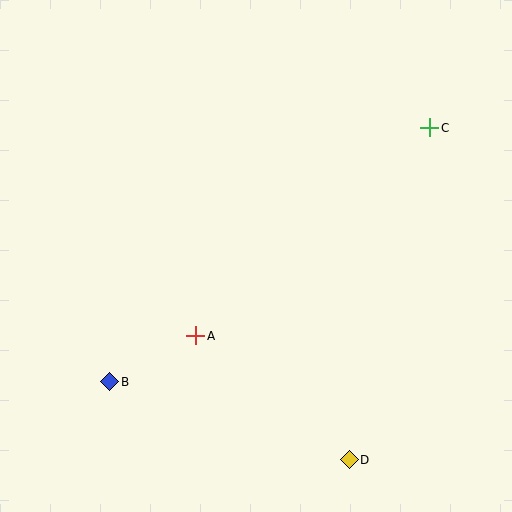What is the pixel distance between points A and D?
The distance between A and D is 197 pixels.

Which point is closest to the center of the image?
Point A at (196, 336) is closest to the center.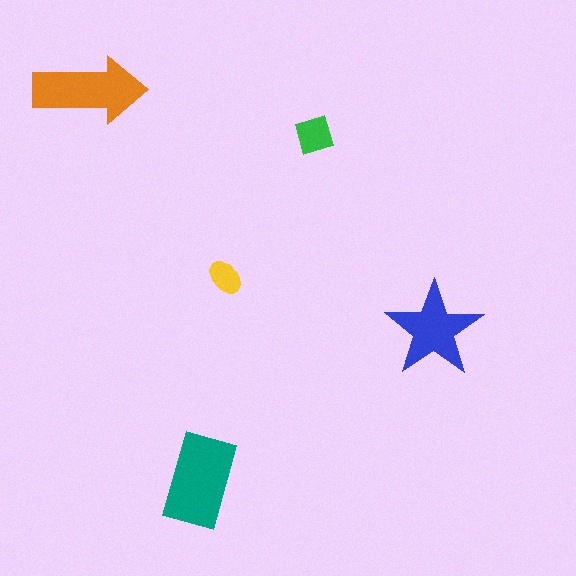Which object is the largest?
The teal rectangle.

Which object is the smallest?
The yellow ellipse.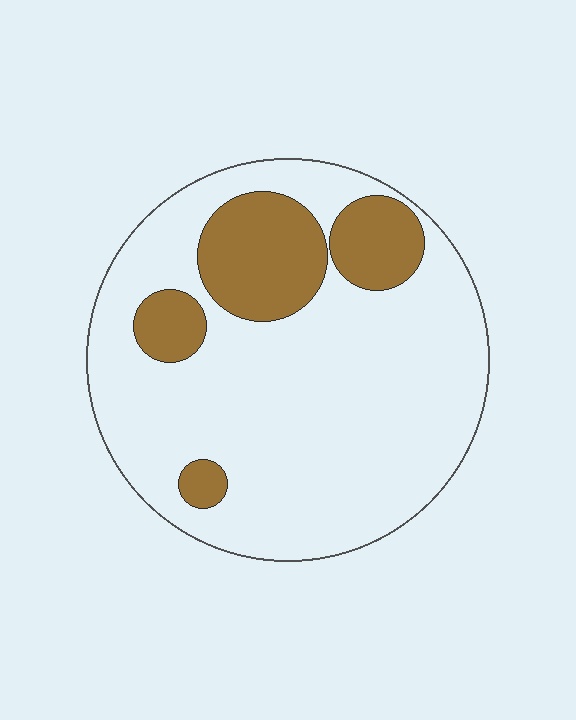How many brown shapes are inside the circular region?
4.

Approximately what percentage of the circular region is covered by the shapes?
Approximately 20%.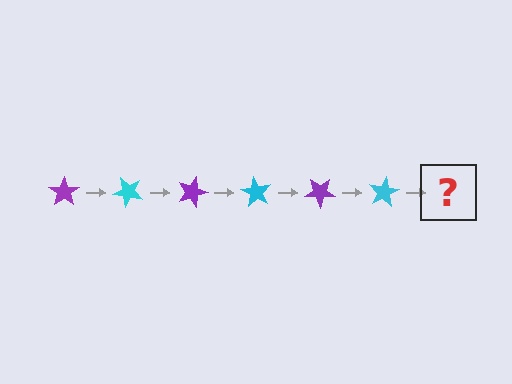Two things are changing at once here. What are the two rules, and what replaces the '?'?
The two rules are that it rotates 45 degrees each step and the color cycles through purple and cyan. The '?' should be a purple star, rotated 270 degrees from the start.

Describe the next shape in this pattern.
It should be a purple star, rotated 270 degrees from the start.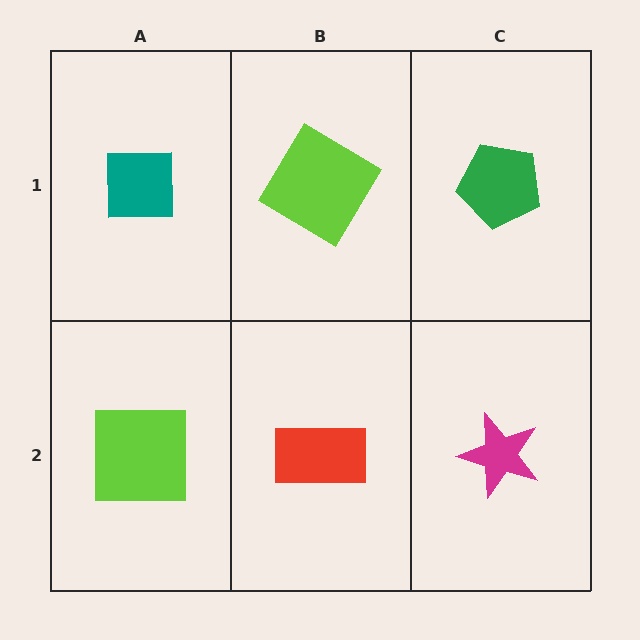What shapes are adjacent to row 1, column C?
A magenta star (row 2, column C), a lime diamond (row 1, column B).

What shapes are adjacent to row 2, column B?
A lime diamond (row 1, column B), a lime square (row 2, column A), a magenta star (row 2, column C).